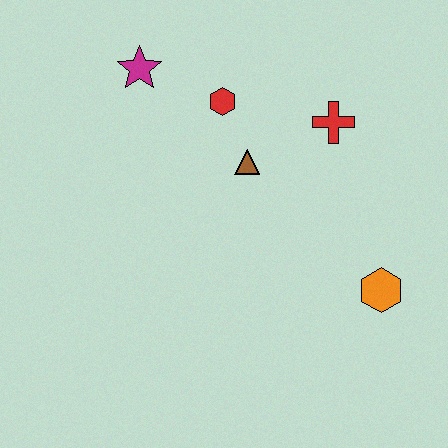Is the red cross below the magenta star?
Yes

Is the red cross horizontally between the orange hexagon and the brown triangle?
Yes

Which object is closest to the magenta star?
The red hexagon is closest to the magenta star.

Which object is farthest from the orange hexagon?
The magenta star is farthest from the orange hexagon.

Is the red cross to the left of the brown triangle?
No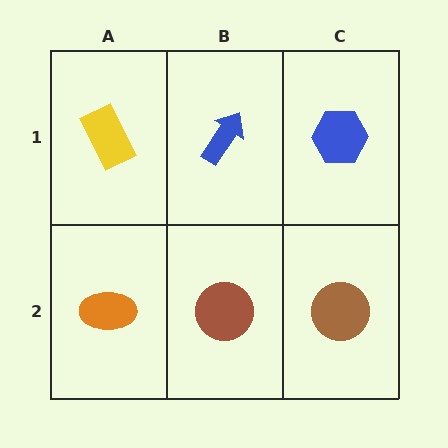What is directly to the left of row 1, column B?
A yellow rectangle.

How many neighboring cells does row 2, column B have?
3.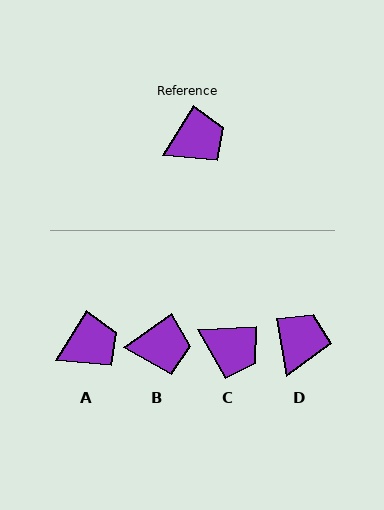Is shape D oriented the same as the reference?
No, it is off by about 42 degrees.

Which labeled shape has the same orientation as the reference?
A.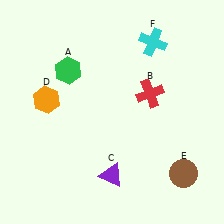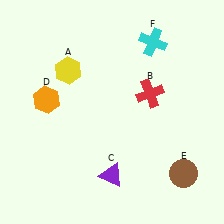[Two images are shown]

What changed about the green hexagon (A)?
In Image 1, A is green. In Image 2, it changed to yellow.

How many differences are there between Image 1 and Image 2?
There is 1 difference between the two images.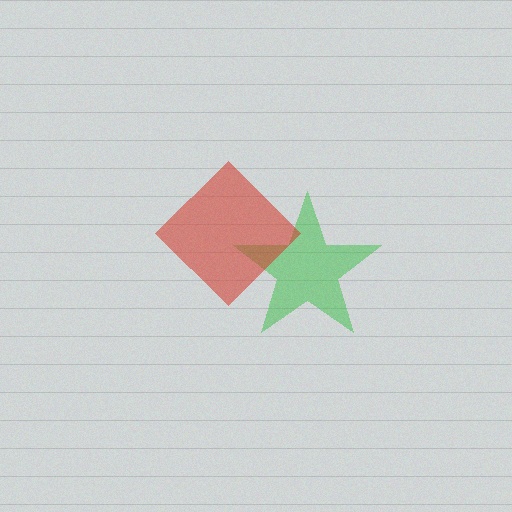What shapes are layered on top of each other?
The layered shapes are: a green star, a red diamond.